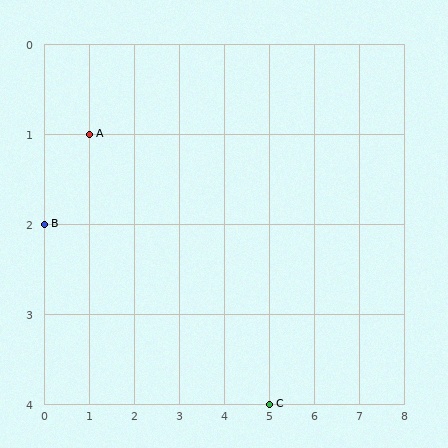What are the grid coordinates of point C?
Point C is at grid coordinates (5, 4).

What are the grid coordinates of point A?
Point A is at grid coordinates (1, 1).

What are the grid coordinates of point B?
Point B is at grid coordinates (0, 2).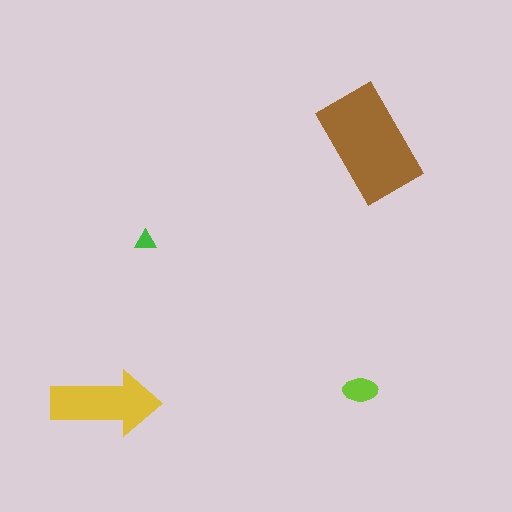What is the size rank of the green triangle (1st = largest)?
4th.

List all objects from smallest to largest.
The green triangle, the lime ellipse, the yellow arrow, the brown rectangle.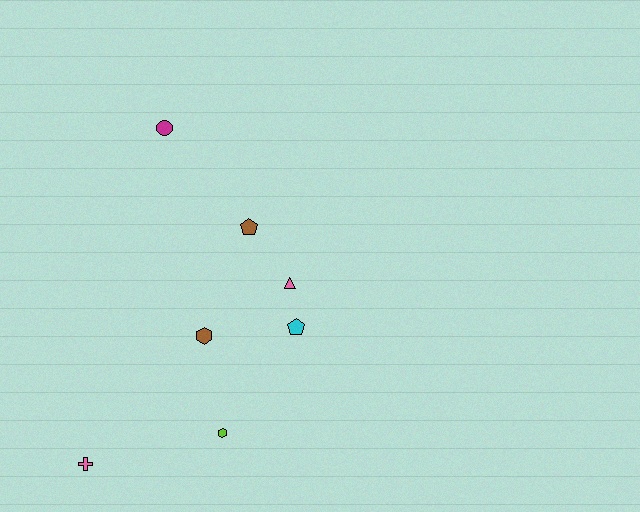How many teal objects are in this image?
There are no teal objects.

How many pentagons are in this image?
There are 2 pentagons.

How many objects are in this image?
There are 7 objects.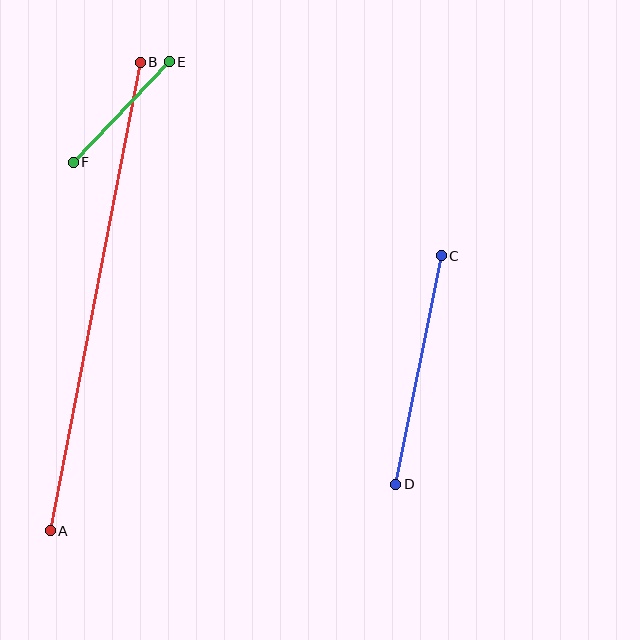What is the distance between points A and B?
The distance is approximately 477 pixels.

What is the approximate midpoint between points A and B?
The midpoint is at approximately (95, 297) pixels.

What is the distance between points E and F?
The distance is approximately 139 pixels.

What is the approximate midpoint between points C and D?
The midpoint is at approximately (418, 370) pixels.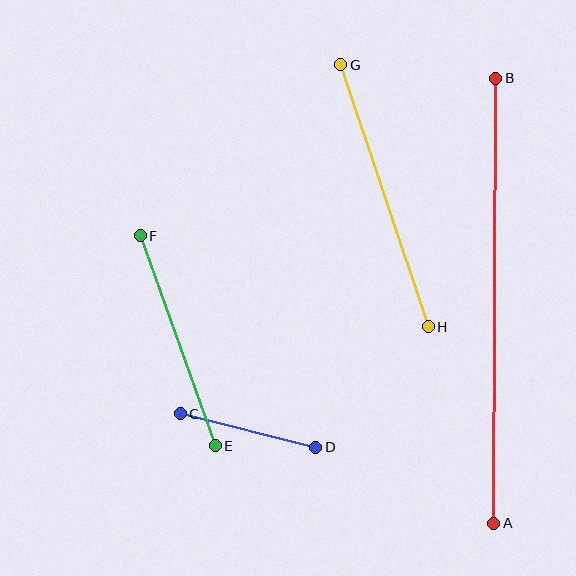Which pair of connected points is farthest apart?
Points A and B are farthest apart.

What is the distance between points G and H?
The distance is approximately 276 pixels.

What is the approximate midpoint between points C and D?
The midpoint is at approximately (248, 431) pixels.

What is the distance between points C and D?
The distance is approximately 140 pixels.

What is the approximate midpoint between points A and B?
The midpoint is at approximately (495, 301) pixels.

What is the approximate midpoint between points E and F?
The midpoint is at approximately (178, 341) pixels.